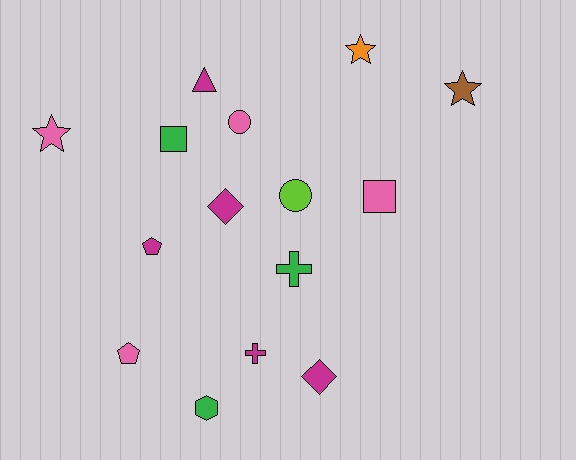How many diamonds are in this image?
There are 2 diamonds.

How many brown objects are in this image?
There is 1 brown object.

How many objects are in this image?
There are 15 objects.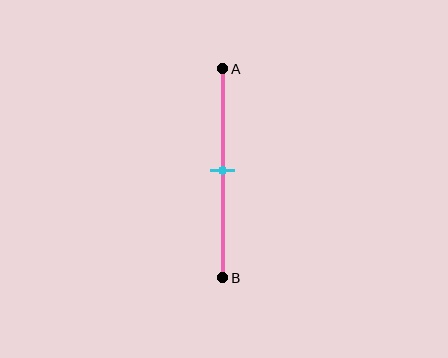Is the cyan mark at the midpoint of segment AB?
Yes, the mark is approximately at the midpoint.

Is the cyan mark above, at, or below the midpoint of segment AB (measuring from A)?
The cyan mark is approximately at the midpoint of segment AB.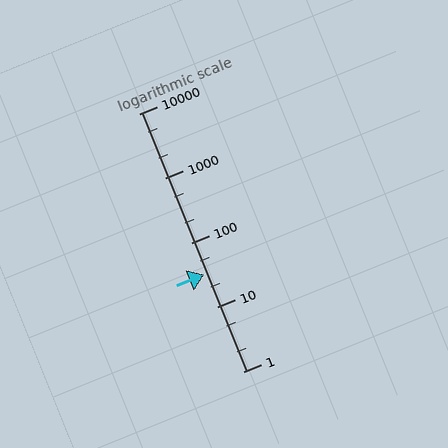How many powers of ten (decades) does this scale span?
The scale spans 4 decades, from 1 to 10000.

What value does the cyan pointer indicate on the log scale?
The pointer indicates approximately 32.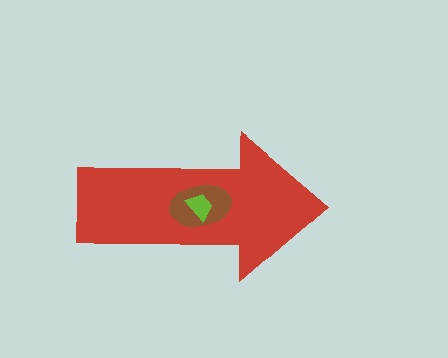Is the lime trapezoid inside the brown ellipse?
Yes.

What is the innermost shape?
The lime trapezoid.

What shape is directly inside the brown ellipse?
The lime trapezoid.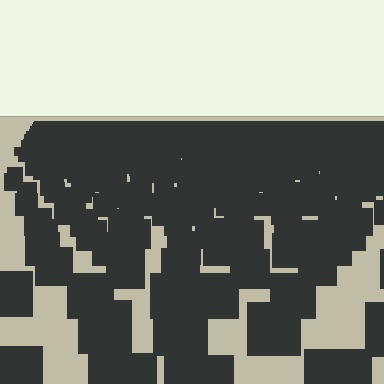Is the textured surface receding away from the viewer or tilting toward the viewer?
The surface is receding away from the viewer. Texture elements get smaller and denser toward the top.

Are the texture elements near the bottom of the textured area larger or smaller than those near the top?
Larger. Near the bottom, elements are closer to the viewer and appear at a bigger on-screen size.